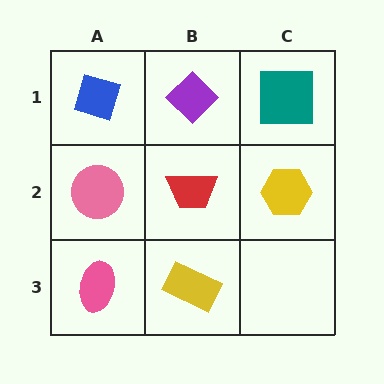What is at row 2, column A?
A pink circle.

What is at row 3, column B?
A yellow rectangle.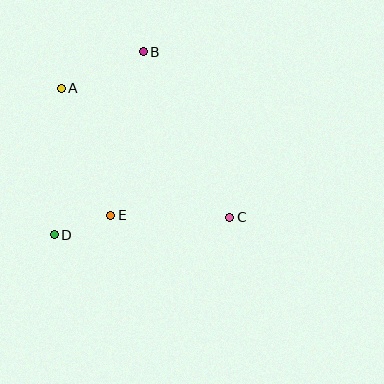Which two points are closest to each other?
Points D and E are closest to each other.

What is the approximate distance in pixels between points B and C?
The distance between B and C is approximately 187 pixels.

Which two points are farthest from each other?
Points A and C are farthest from each other.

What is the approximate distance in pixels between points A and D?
The distance between A and D is approximately 147 pixels.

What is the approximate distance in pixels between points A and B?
The distance between A and B is approximately 89 pixels.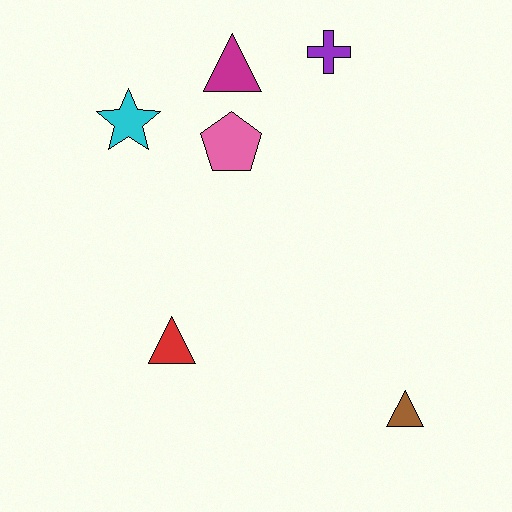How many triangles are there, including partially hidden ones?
There are 3 triangles.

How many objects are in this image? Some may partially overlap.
There are 6 objects.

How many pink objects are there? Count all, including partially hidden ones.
There is 1 pink object.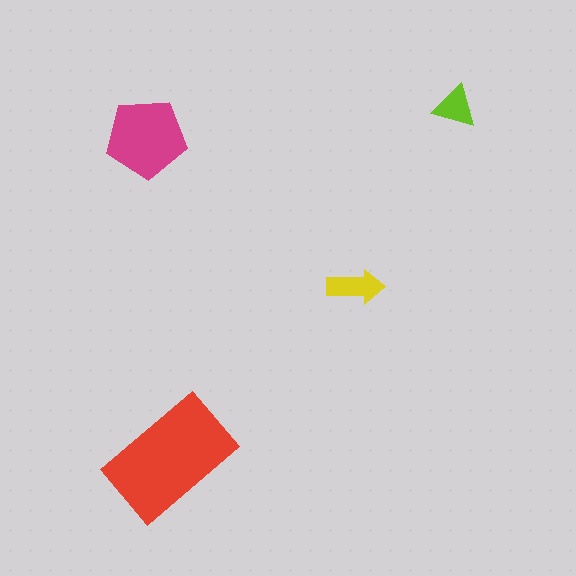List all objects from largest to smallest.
The red rectangle, the magenta pentagon, the yellow arrow, the lime triangle.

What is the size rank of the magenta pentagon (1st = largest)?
2nd.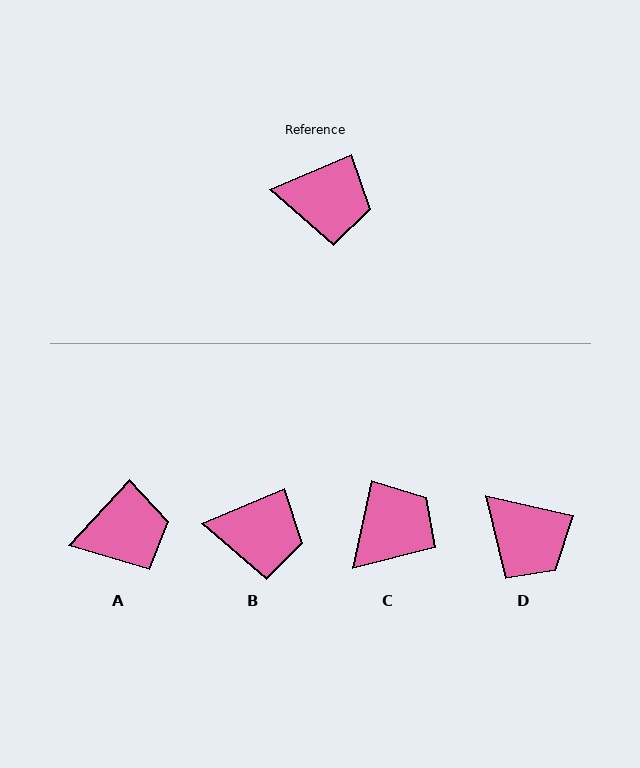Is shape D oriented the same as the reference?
No, it is off by about 36 degrees.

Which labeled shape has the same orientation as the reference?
B.